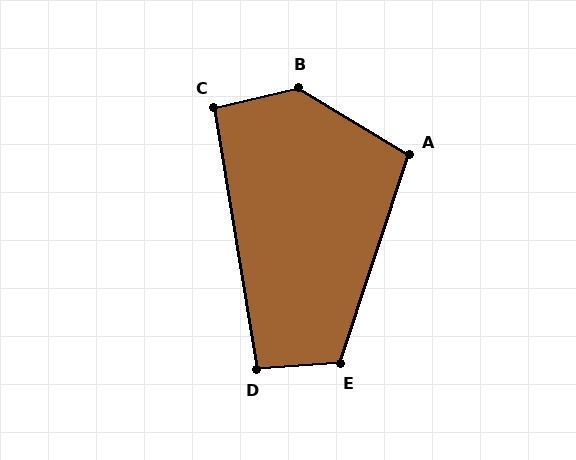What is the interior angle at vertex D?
Approximately 95 degrees (approximately right).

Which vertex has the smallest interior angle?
C, at approximately 94 degrees.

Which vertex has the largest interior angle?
B, at approximately 135 degrees.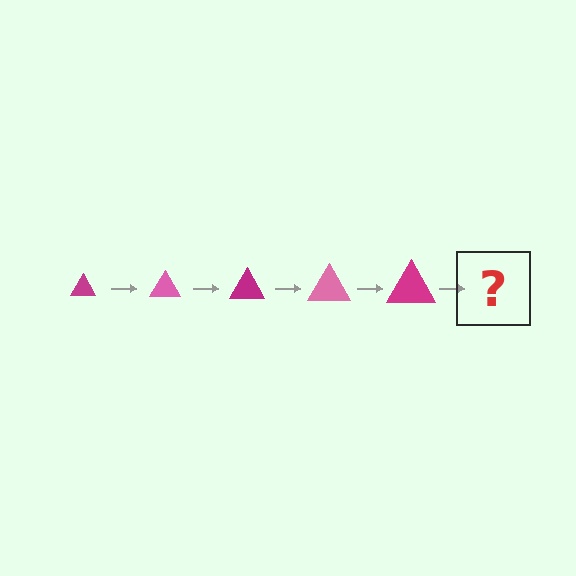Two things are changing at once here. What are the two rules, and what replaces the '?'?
The two rules are that the triangle grows larger each step and the color cycles through magenta and pink. The '?' should be a pink triangle, larger than the previous one.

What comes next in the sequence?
The next element should be a pink triangle, larger than the previous one.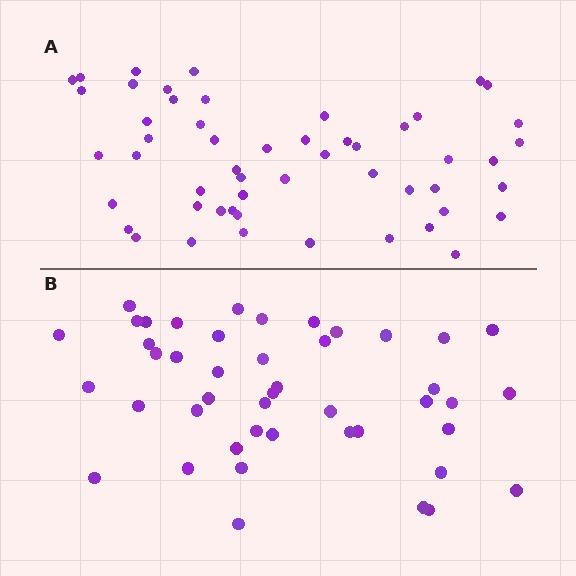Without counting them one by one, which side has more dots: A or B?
Region A (the top region) has more dots.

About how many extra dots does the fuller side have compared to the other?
Region A has roughly 8 or so more dots than region B.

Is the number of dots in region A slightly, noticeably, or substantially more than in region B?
Region A has only slightly more — the two regions are fairly close. The ratio is roughly 1.2 to 1.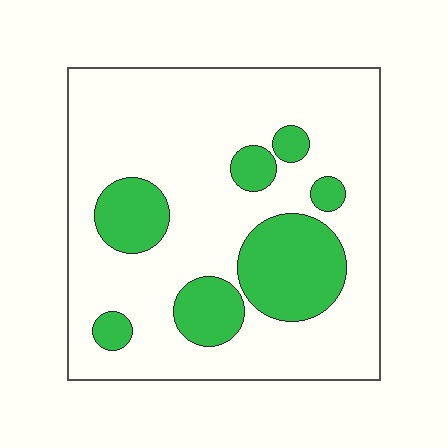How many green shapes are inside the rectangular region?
7.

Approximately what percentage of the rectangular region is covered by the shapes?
Approximately 25%.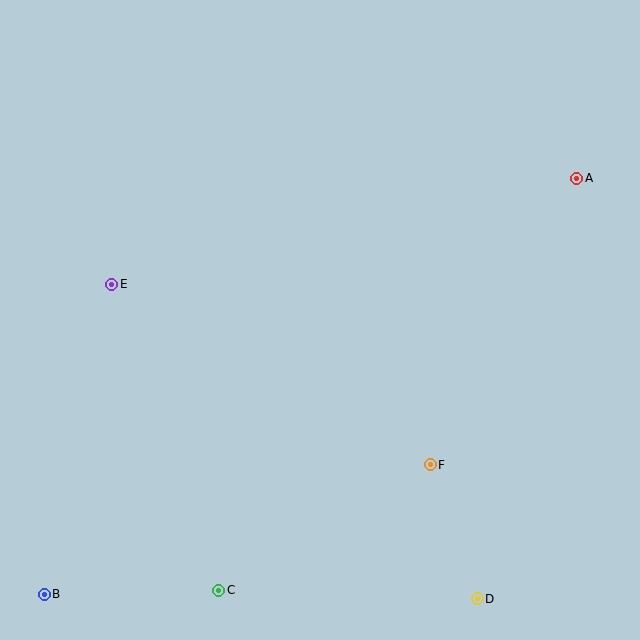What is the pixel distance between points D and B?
The distance between D and B is 433 pixels.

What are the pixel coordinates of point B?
Point B is at (44, 594).